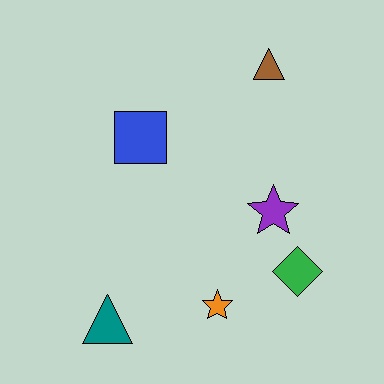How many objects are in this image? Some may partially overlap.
There are 6 objects.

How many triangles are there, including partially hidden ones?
There are 2 triangles.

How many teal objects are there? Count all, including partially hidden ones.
There is 1 teal object.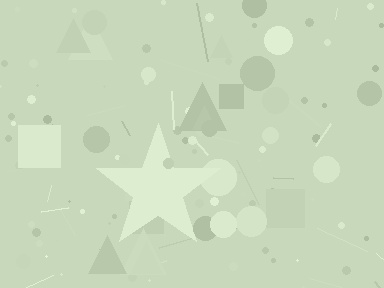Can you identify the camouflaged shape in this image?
The camouflaged shape is a star.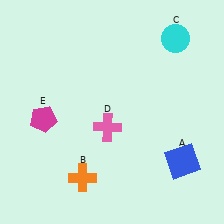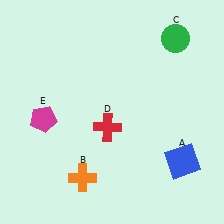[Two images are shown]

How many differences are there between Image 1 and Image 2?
There are 2 differences between the two images.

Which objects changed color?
C changed from cyan to green. D changed from pink to red.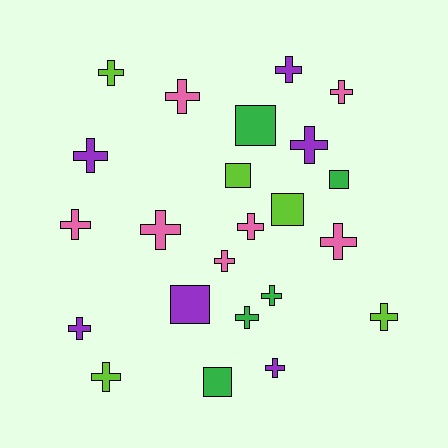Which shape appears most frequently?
Cross, with 17 objects.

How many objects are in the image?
There are 23 objects.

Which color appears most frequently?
Pink, with 7 objects.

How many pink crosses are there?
There are 7 pink crosses.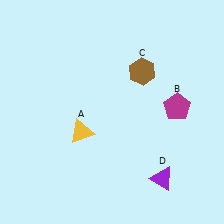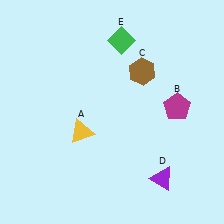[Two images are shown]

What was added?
A green diamond (E) was added in Image 2.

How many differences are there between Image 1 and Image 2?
There is 1 difference between the two images.